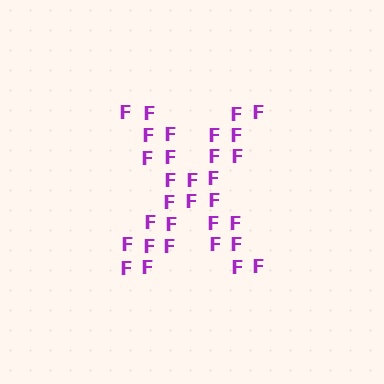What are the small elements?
The small elements are letter F's.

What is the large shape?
The large shape is the letter X.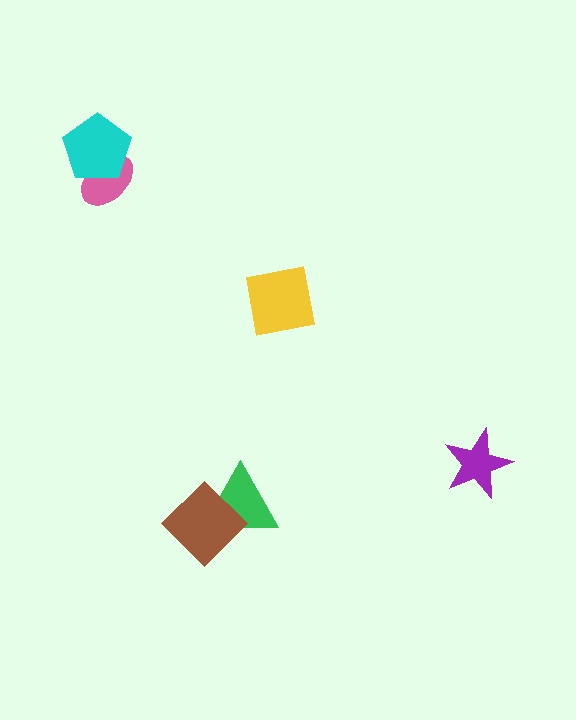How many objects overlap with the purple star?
0 objects overlap with the purple star.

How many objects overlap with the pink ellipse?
1 object overlaps with the pink ellipse.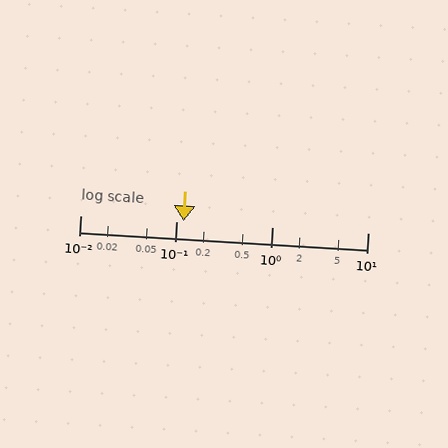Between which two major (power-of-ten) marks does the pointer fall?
The pointer is between 0.1 and 1.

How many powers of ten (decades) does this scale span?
The scale spans 3 decades, from 0.01 to 10.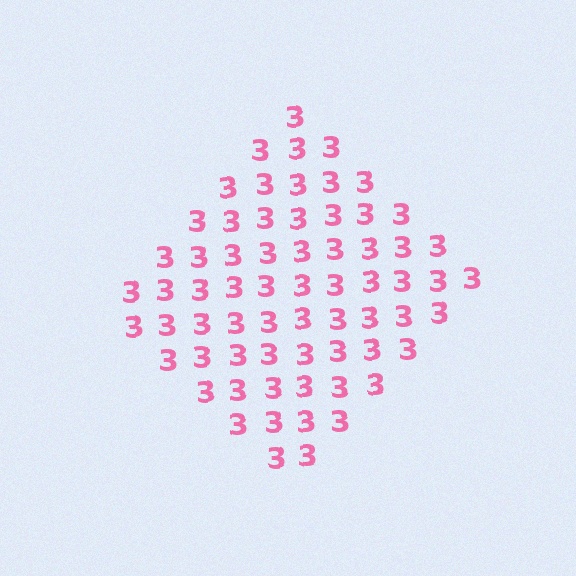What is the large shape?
The large shape is a diamond.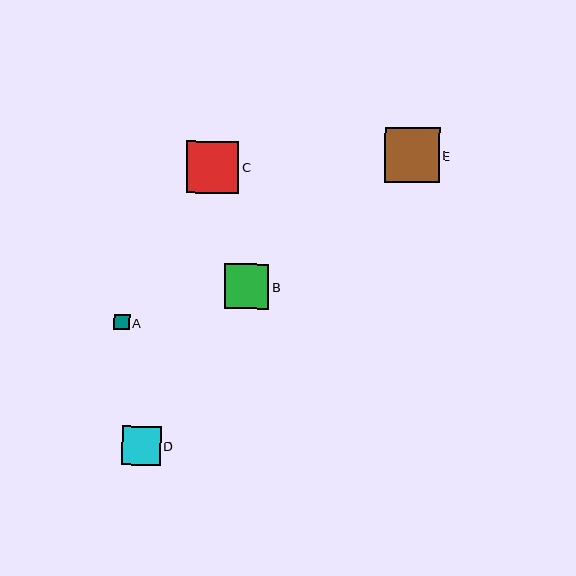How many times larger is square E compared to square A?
Square E is approximately 3.5 times the size of square A.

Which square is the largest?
Square E is the largest with a size of approximately 55 pixels.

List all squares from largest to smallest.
From largest to smallest: E, C, B, D, A.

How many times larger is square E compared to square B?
Square E is approximately 1.2 times the size of square B.